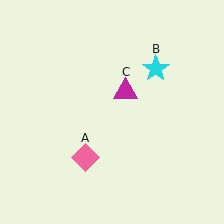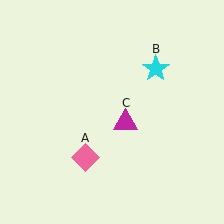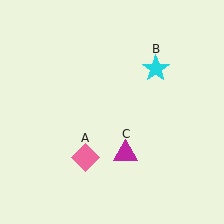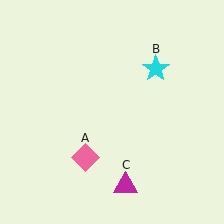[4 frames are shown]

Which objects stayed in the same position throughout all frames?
Pink diamond (object A) and cyan star (object B) remained stationary.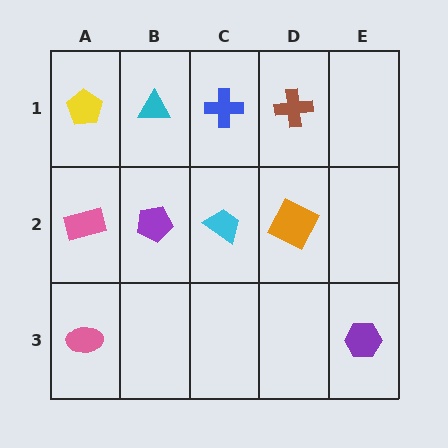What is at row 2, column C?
A cyan trapezoid.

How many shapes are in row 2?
4 shapes.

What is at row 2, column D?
An orange square.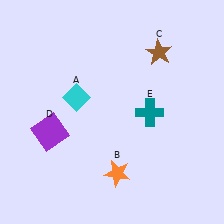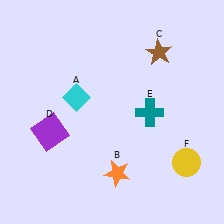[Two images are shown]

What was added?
A yellow circle (F) was added in Image 2.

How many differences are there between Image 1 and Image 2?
There is 1 difference between the two images.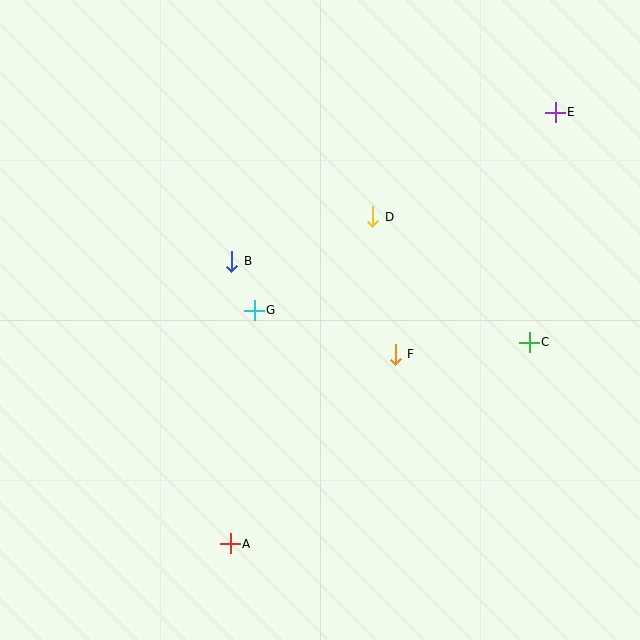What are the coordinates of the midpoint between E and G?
The midpoint between E and G is at (405, 211).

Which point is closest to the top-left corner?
Point B is closest to the top-left corner.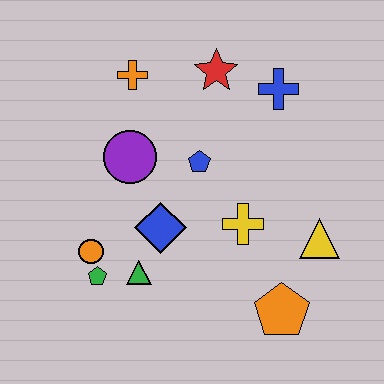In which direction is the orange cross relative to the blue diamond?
The orange cross is above the blue diamond.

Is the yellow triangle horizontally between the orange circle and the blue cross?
No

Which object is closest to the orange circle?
The green pentagon is closest to the orange circle.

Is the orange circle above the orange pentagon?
Yes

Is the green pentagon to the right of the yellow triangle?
No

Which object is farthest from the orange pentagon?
The orange cross is farthest from the orange pentagon.